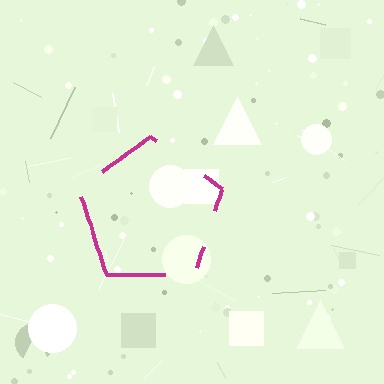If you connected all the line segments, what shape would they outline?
They would outline a pentagon.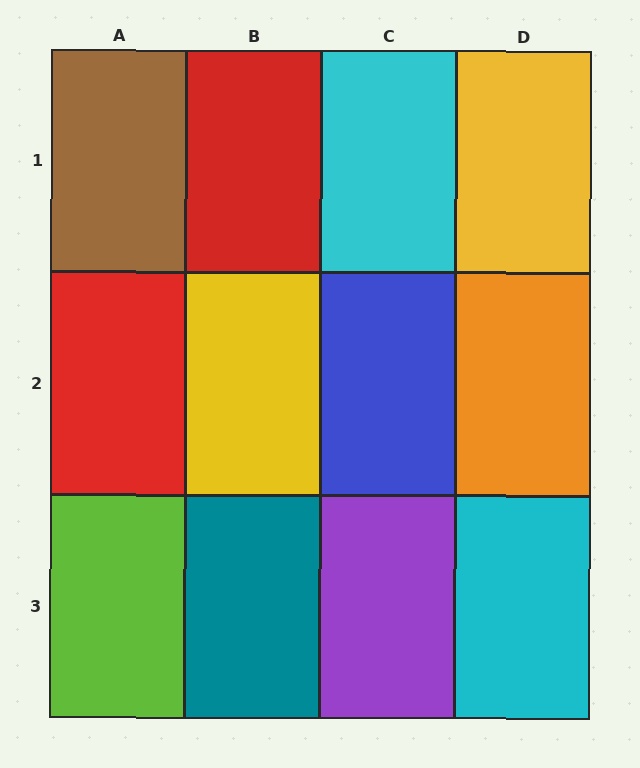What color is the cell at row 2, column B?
Yellow.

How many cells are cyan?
2 cells are cyan.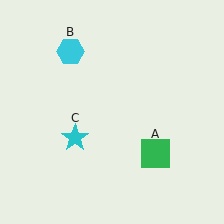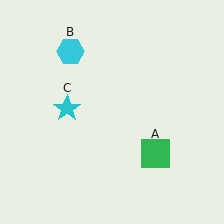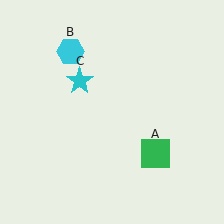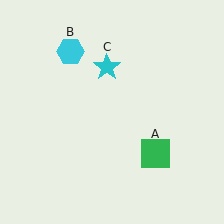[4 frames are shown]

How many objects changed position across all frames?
1 object changed position: cyan star (object C).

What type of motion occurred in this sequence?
The cyan star (object C) rotated clockwise around the center of the scene.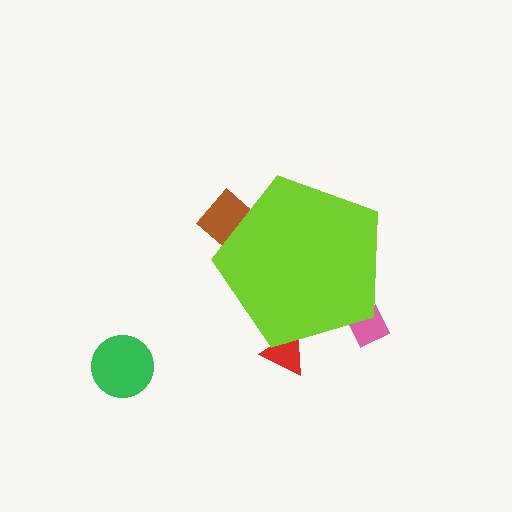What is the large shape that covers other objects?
A lime pentagon.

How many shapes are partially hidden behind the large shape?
3 shapes are partially hidden.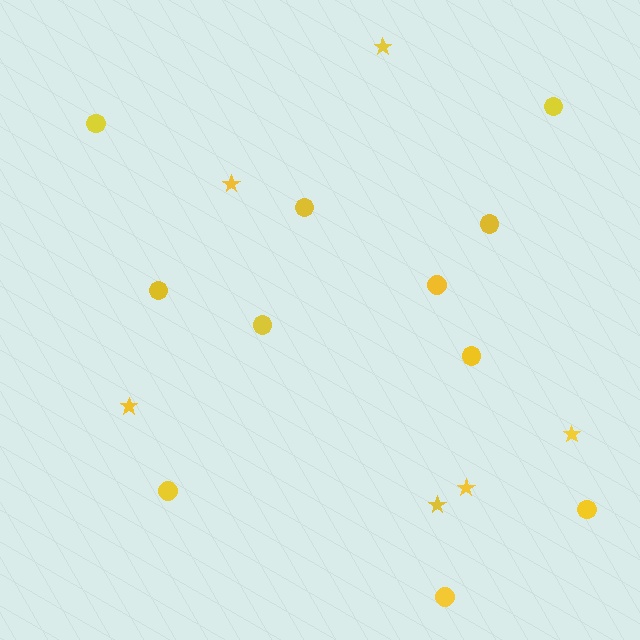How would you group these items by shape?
There are 2 groups: one group of stars (6) and one group of circles (11).